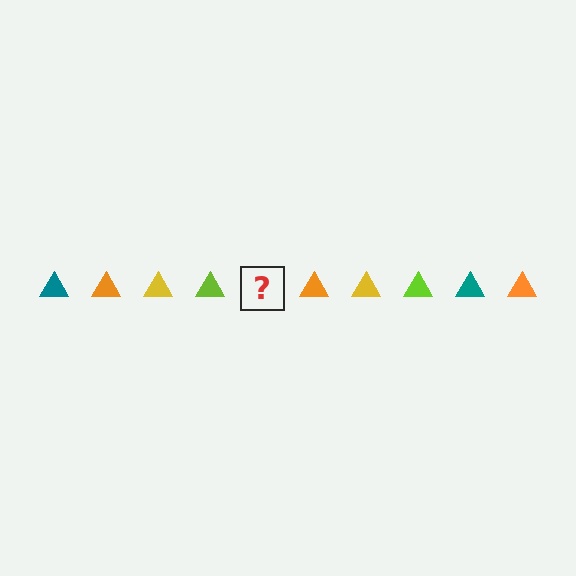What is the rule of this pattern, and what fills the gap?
The rule is that the pattern cycles through teal, orange, yellow, lime triangles. The gap should be filled with a teal triangle.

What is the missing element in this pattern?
The missing element is a teal triangle.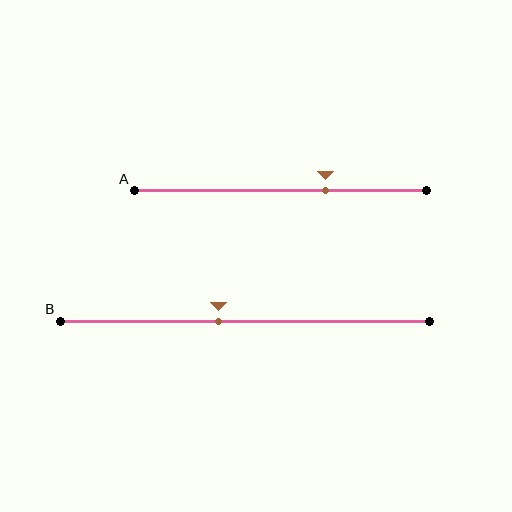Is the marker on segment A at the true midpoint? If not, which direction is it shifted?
No, the marker on segment A is shifted to the right by about 15% of the segment length.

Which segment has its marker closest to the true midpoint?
Segment B has its marker closest to the true midpoint.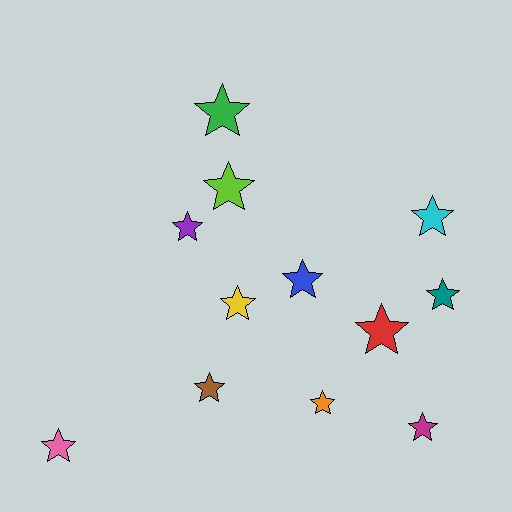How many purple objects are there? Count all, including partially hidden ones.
There is 1 purple object.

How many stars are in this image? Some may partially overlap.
There are 12 stars.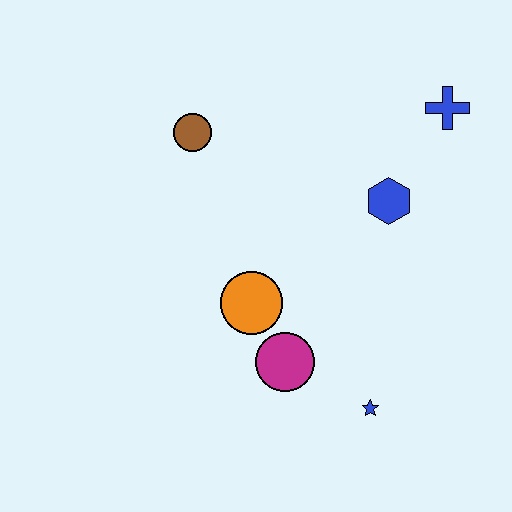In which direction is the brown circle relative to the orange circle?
The brown circle is above the orange circle.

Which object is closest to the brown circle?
The orange circle is closest to the brown circle.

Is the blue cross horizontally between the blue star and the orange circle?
No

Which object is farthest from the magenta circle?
The blue cross is farthest from the magenta circle.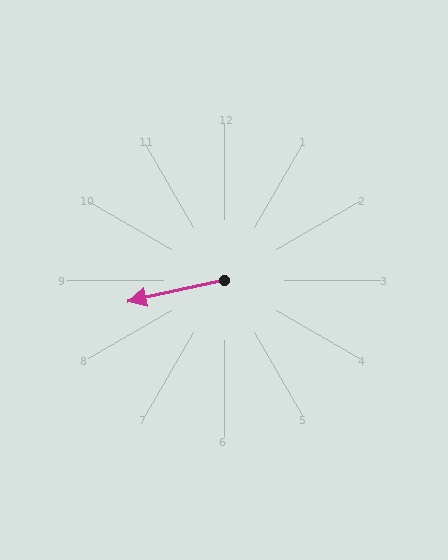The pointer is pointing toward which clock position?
Roughly 9 o'clock.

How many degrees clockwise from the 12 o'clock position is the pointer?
Approximately 258 degrees.